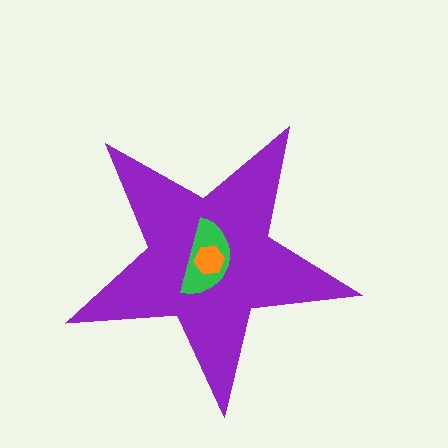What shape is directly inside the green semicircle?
The orange hexagon.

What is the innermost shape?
The orange hexagon.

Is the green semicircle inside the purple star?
Yes.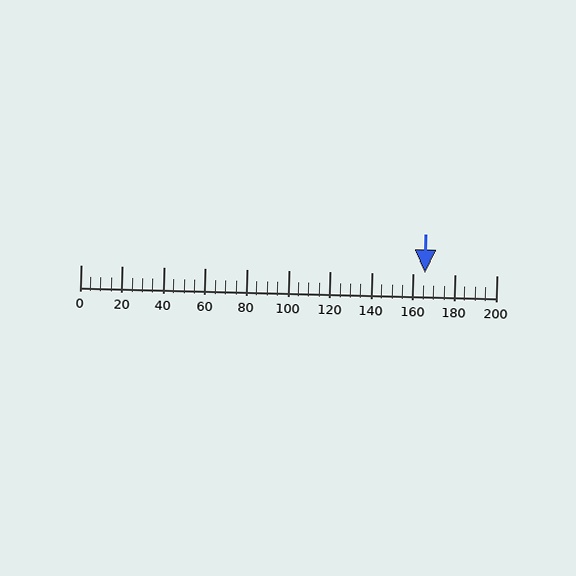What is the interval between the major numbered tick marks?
The major tick marks are spaced 20 units apart.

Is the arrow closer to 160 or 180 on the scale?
The arrow is closer to 160.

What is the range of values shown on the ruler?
The ruler shows values from 0 to 200.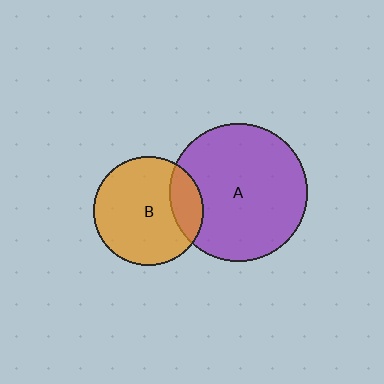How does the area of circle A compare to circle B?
Approximately 1.6 times.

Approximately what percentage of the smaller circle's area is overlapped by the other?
Approximately 20%.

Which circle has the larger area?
Circle A (purple).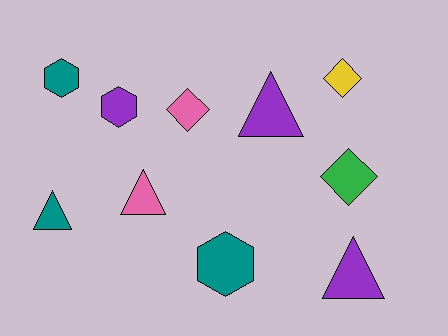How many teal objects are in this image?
There are 3 teal objects.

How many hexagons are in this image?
There are 3 hexagons.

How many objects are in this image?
There are 10 objects.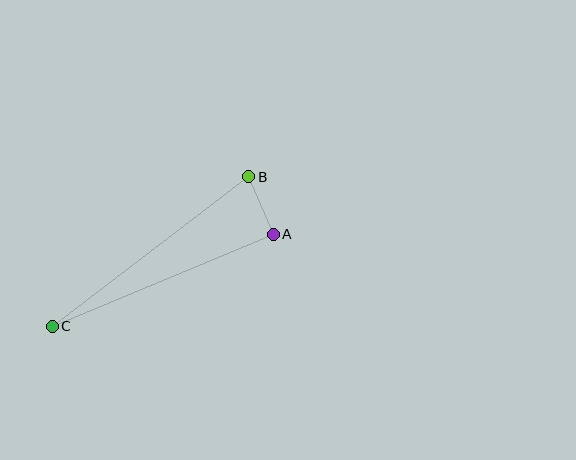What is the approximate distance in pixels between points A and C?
The distance between A and C is approximately 239 pixels.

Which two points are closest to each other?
Points A and B are closest to each other.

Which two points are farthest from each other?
Points B and C are farthest from each other.